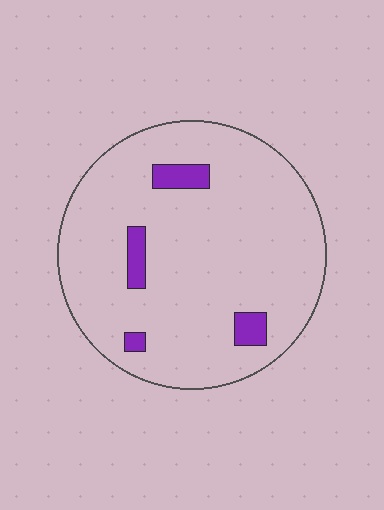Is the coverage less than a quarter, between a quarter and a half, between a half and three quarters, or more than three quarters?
Less than a quarter.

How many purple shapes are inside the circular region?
4.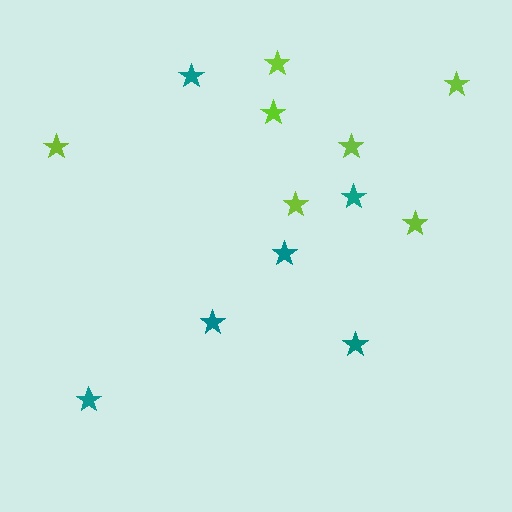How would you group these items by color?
There are 2 groups: one group of lime stars (7) and one group of teal stars (6).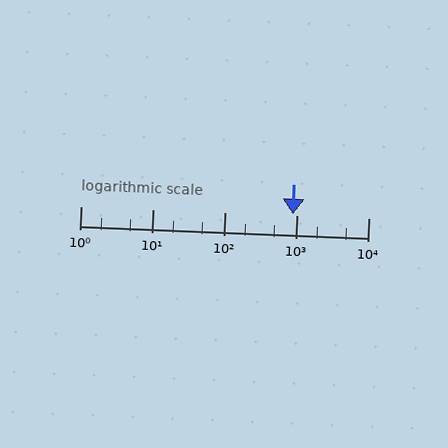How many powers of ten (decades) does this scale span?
The scale spans 4 decades, from 1 to 10000.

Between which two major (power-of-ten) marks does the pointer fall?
The pointer is between 100 and 1000.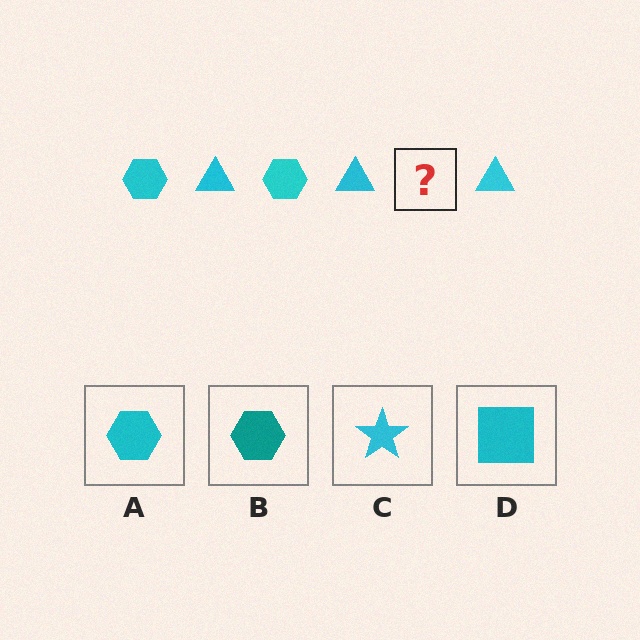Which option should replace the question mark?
Option A.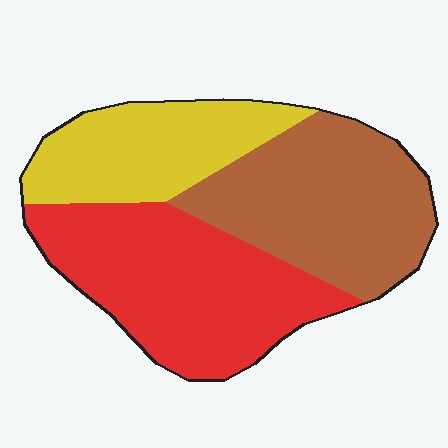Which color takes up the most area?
Red, at roughly 40%.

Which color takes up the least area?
Yellow, at roughly 25%.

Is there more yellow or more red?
Red.